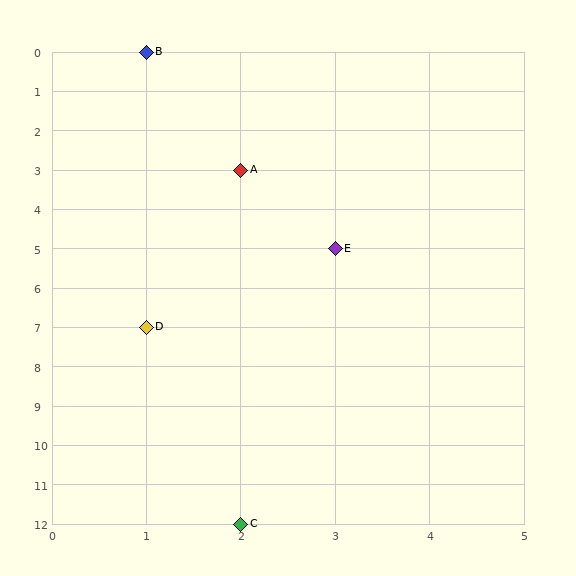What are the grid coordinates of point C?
Point C is at grid coordinates (2, 12).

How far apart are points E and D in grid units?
Points E and D are 2 columns and 2 rows apart (about 2.8 grid units diagonally).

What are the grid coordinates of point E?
Point E is at grid coordinates (3, 5).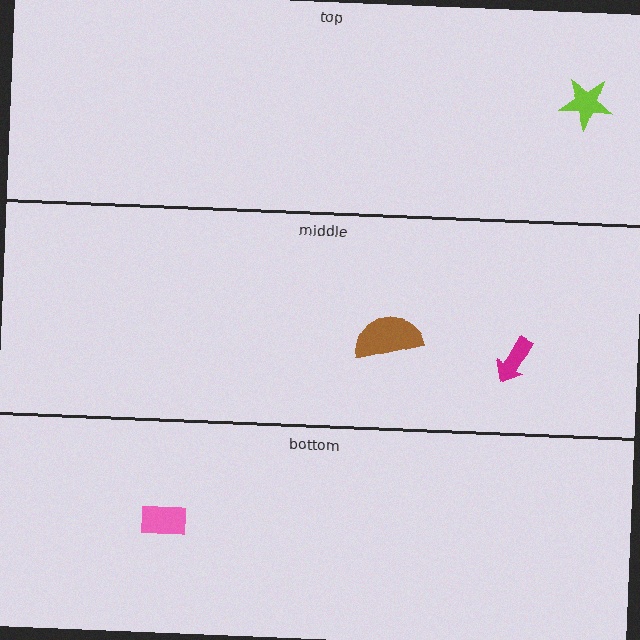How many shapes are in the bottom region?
1.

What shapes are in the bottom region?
The pink rectangle.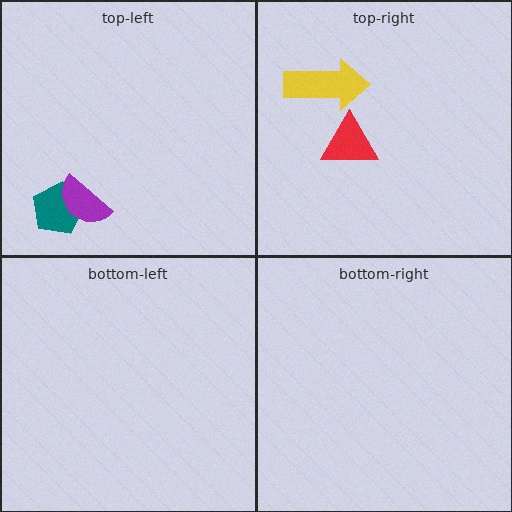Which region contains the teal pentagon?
The top-left region.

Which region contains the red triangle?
The top-right region.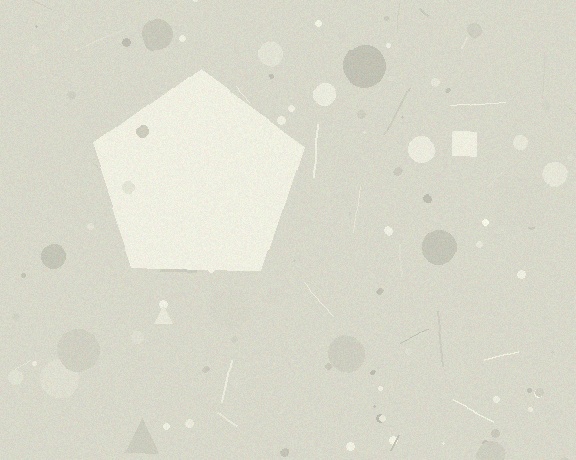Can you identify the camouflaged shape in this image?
The camouflaged shape is a pentagon.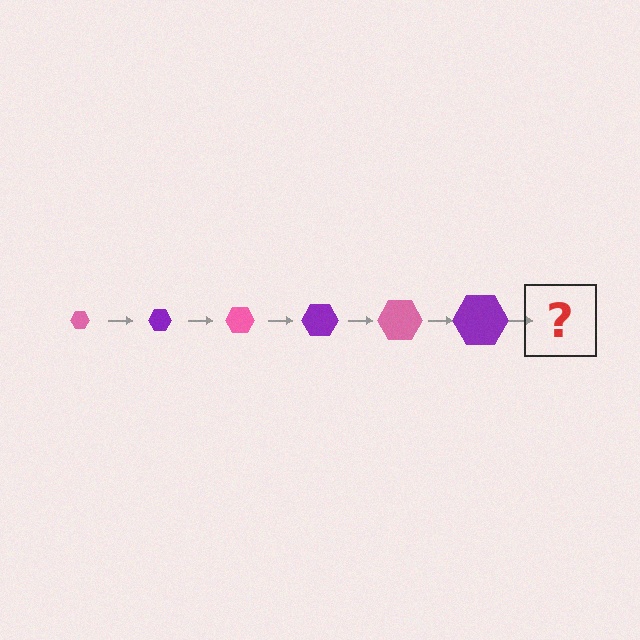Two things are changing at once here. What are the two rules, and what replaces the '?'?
The two rules are that the hexagon grows larger each step and the color cycles through pink and purple. The '?' should be a pink hexagon, larger than the previous one.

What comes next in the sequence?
The next element should be a pink hexagon, larger than the previous one.